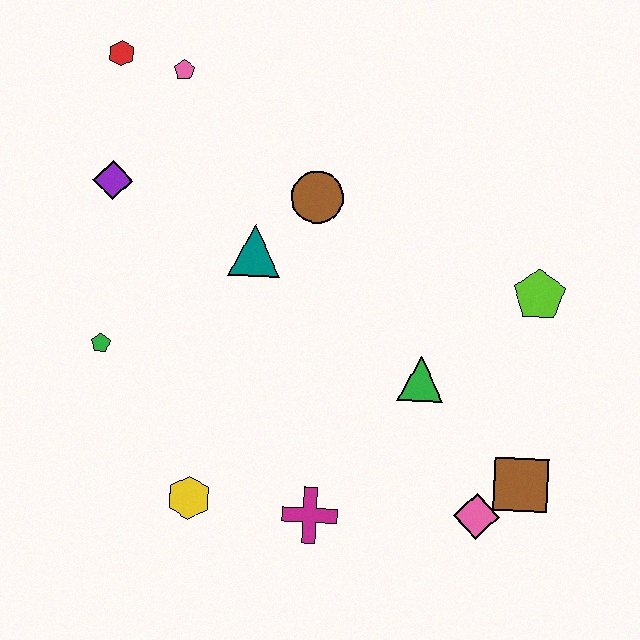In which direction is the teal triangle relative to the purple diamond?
The teal triangle is to the right of the purple diamond.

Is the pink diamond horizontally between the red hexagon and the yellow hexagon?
No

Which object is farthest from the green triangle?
The red hexagon is farthest from the green triangle.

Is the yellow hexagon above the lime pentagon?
No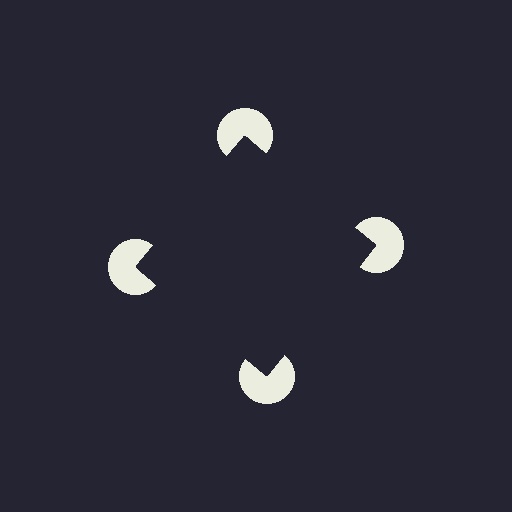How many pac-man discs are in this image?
There are 4 — one at each vertex of the illusory square.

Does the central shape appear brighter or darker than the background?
It typically appears slightly darker than the background, even though no actual brightness change is drawn.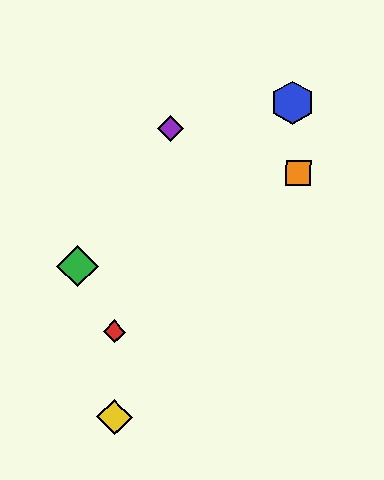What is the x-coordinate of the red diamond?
The red diamond is at x≈115.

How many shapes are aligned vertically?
2 shapes (the red diamond, the yellow diamond) are aligned vertically.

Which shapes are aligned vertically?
The red diamond, the yellow diamond are aligned vertically.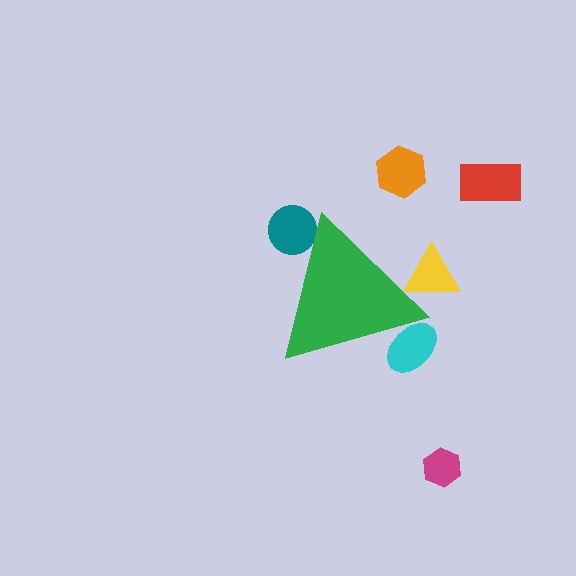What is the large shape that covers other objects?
A green triangle.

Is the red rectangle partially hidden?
No, the red rectangle is fully visible.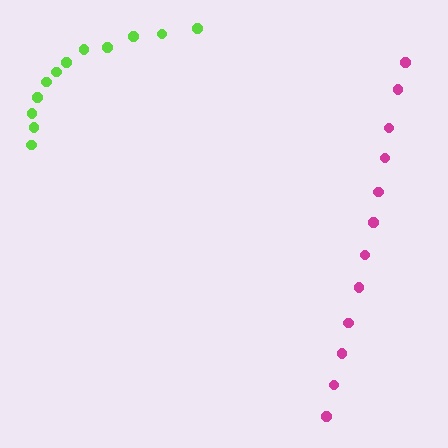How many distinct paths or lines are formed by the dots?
There are 2 distinct paths.